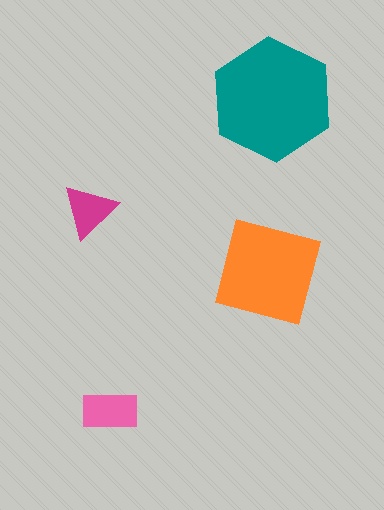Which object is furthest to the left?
The magenta triangle is leftmost.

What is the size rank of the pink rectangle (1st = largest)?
3rd.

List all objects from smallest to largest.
The magenta triangle, the pink rectangle, the orange square, the teal hexagon.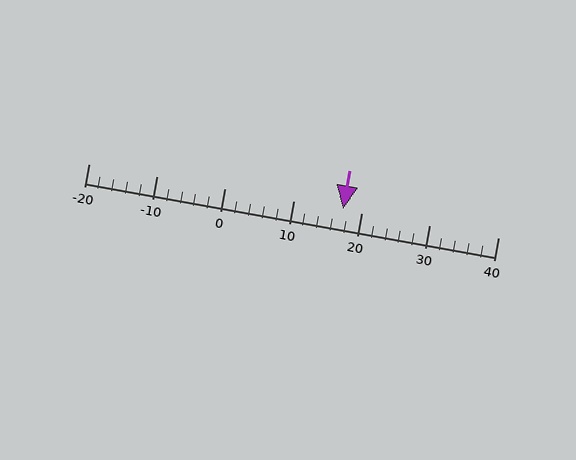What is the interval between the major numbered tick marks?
The major tick marks are spaced 10 units apart.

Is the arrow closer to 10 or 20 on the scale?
The arrow is closer to 20.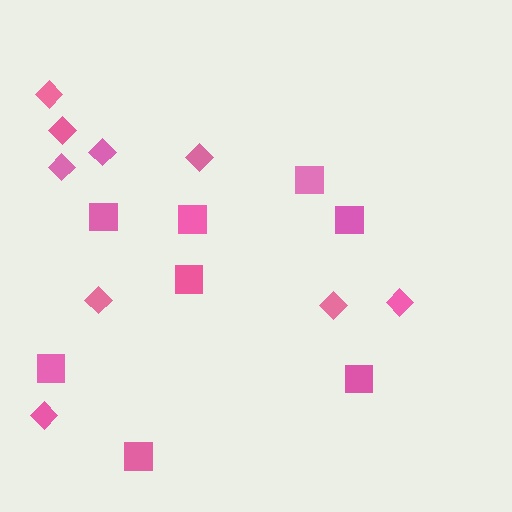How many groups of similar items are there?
There are 2 groups: one group of diamonds (9) and one group of squares (8).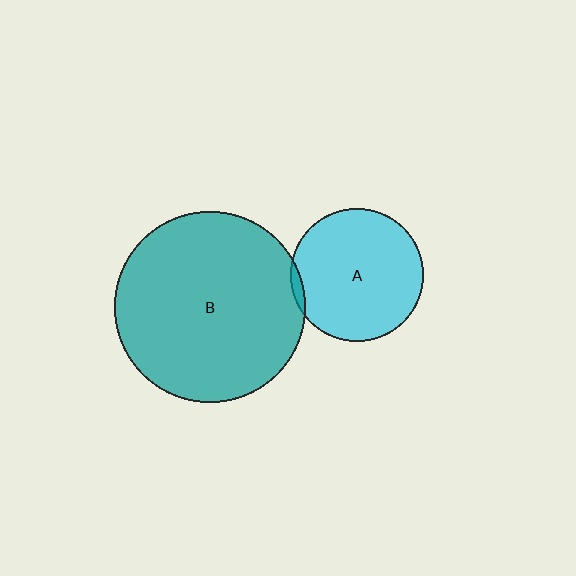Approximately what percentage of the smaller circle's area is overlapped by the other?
Approximately 5%.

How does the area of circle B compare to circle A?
Approximately 2.1 times.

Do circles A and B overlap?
Yes.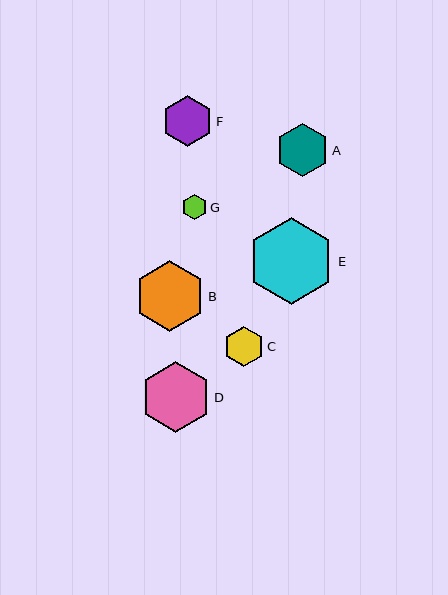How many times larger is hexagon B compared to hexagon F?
Hexagon B is approximately 1.4 times the size of hexagon F.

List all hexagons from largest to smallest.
From largest to smallest: E, B, D, A, F, C, G.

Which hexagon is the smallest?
Hexagon G is the smallest with a size of approximately 26 pixels.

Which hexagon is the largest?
Hexagon E is the largest with a size of approximately 87 pixels.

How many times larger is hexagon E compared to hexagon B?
Hexagon E is approximately 1.2 times the size of hexagon B.